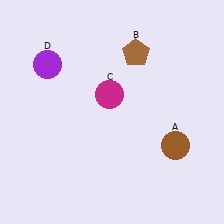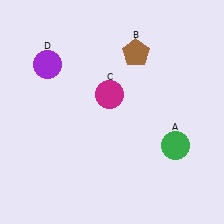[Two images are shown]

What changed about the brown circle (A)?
In Image 1, A is brown. In Image 2, it changed to green.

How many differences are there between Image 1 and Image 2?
There is 1 difference between the two images.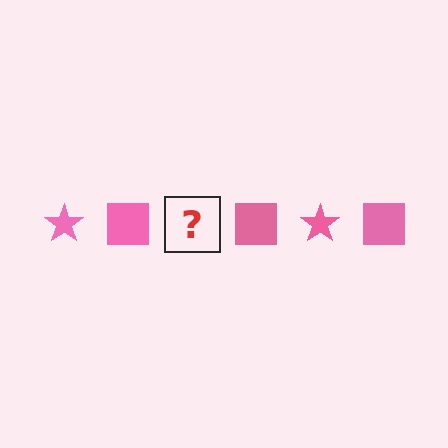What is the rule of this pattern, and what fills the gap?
The rule is that the pattern cycles through star, square shapes in pink. The gap should be filled with a pink star.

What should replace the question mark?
The question mark should be replaced with a pink star.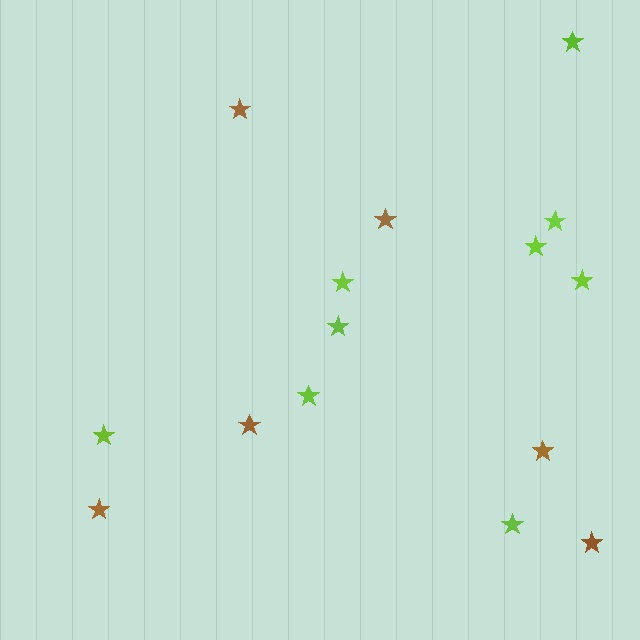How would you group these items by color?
There are 2 groups: one group of lime stars (9) and one group of brown stars (6).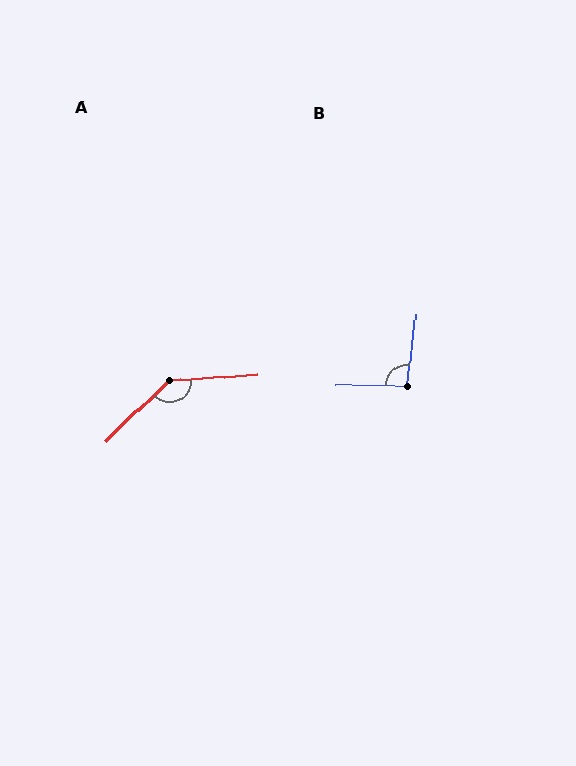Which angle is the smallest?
B, at approximately 97 degrees.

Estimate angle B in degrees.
Approximately 97 degrees.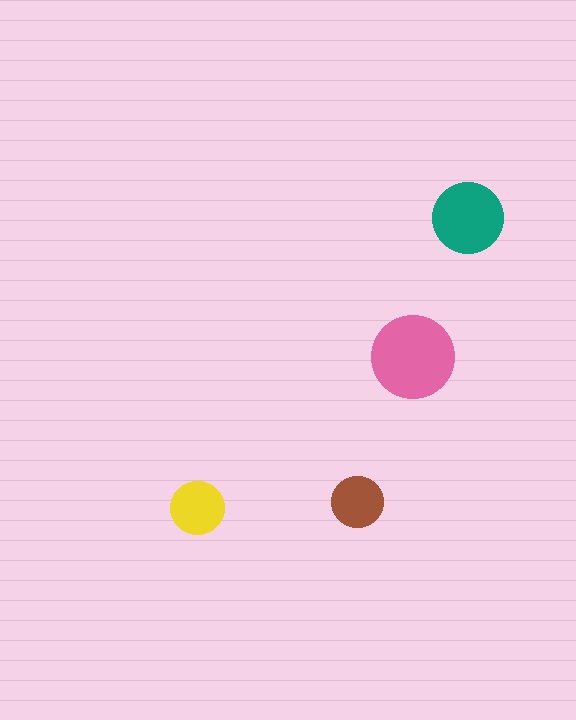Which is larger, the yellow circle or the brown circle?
The yellow one.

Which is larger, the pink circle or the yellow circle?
The pink one.